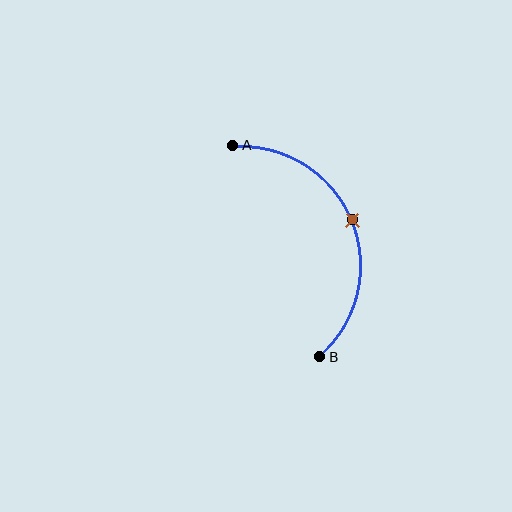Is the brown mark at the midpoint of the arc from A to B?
Yes. The brown mark lies on the arc at equal arc-length from both A and B — it is the arc midpoint.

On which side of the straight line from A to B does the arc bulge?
The arc bulges to the right of the straight line connecting A and B.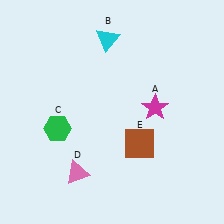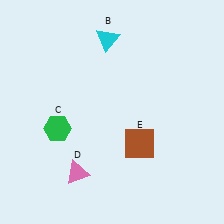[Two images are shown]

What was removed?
The magenta star (A) was removed in Image 2.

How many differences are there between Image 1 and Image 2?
There is 1 difference between the two images.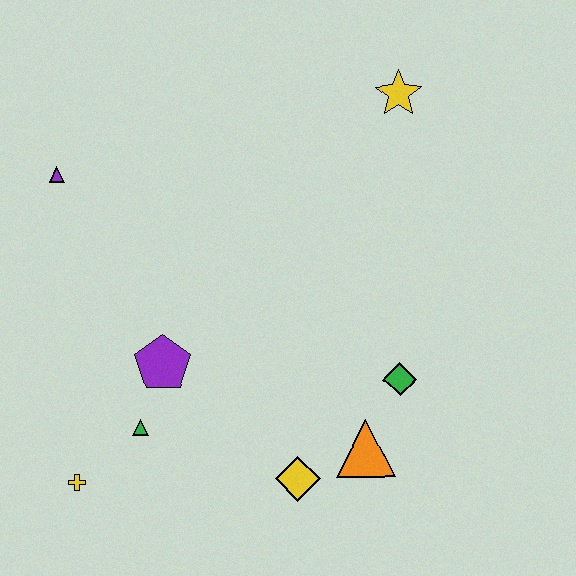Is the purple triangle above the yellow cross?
Yes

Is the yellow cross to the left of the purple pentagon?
Yes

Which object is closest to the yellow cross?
The green triangle is closest to the yellow cross.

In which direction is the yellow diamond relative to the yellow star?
The yellow diamond is below the yellow star.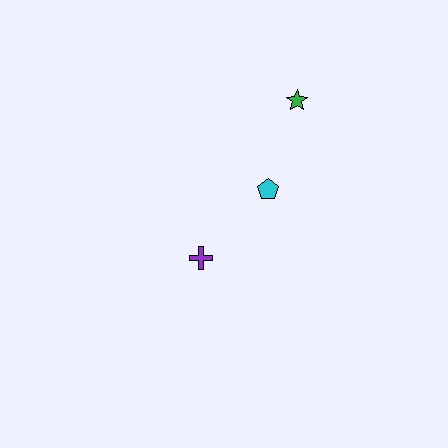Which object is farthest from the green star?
The purple cross is farthest from the green star.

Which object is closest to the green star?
The cyan pentagon is closest to the green star.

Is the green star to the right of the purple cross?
Yes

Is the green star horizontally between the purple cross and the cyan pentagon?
No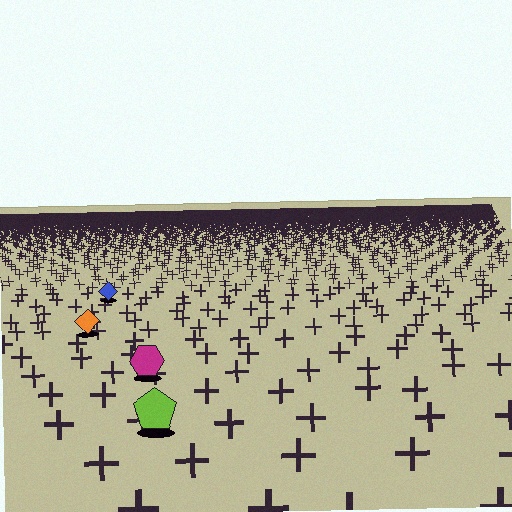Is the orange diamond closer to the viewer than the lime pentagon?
No. The lime pentagon is closer — you can tell from the texture gradient: the ground texture is coarser near it.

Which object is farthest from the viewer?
The blue diamond is farthest from the viewer. It appears smaller and the ground texture around it is denser.